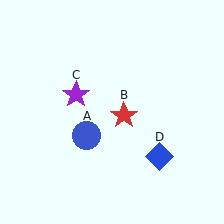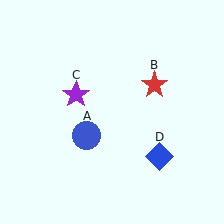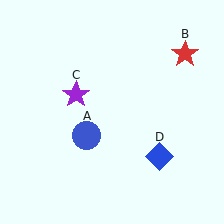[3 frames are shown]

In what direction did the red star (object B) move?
The red star (object B) moved up and to the right.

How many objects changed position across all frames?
1 object changed position: red star (object B).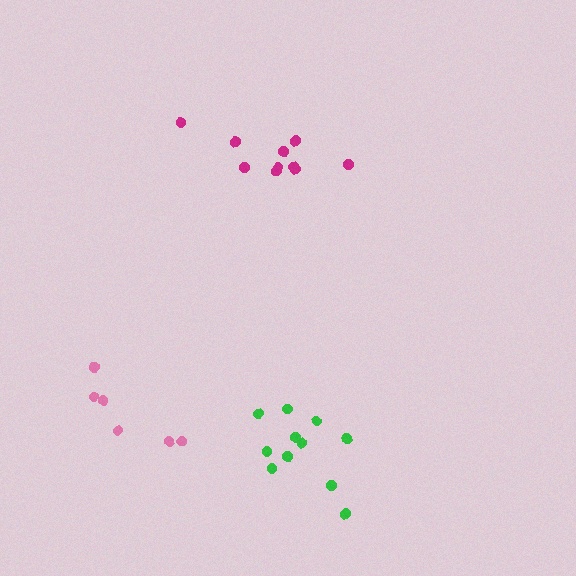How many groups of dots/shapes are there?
There are 3 groups.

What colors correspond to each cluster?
The clusters are colored: green, magenta, pink.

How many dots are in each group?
Group 1: 11 dots, Group 2: 10 dots, Group 3: 6 dots (27 total).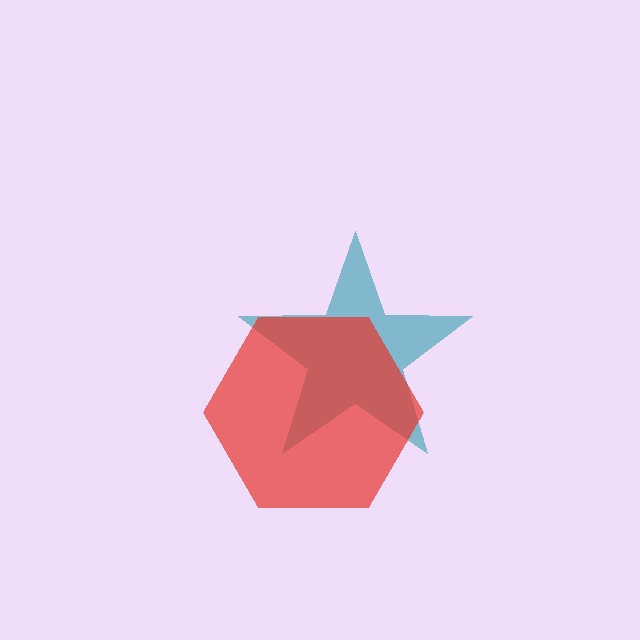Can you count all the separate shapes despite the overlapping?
Yes, there are 2 separate shapes.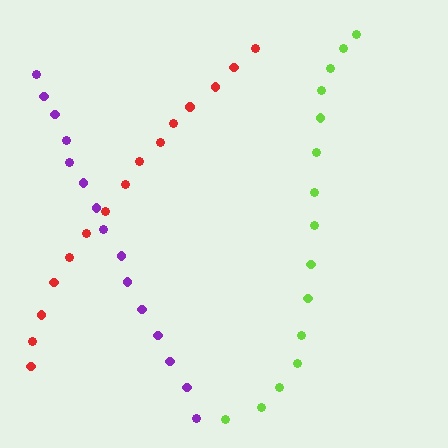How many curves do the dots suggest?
There are 3 distinct paths.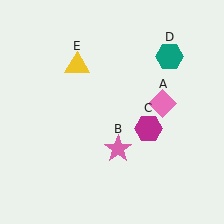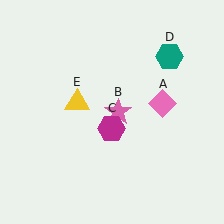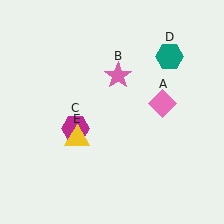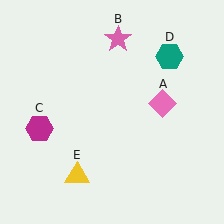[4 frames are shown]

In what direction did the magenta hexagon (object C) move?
The magenta hexagon (object C) moved left.